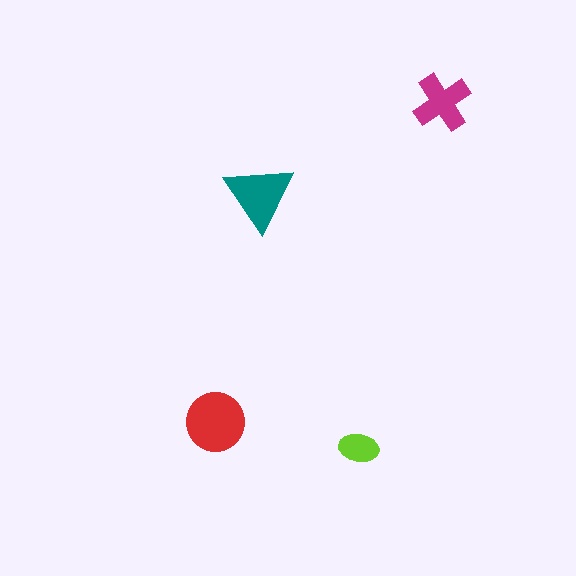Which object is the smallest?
The lime ellipse.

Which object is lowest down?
The lime ellipse is bottommost.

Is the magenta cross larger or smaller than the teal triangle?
Smaller.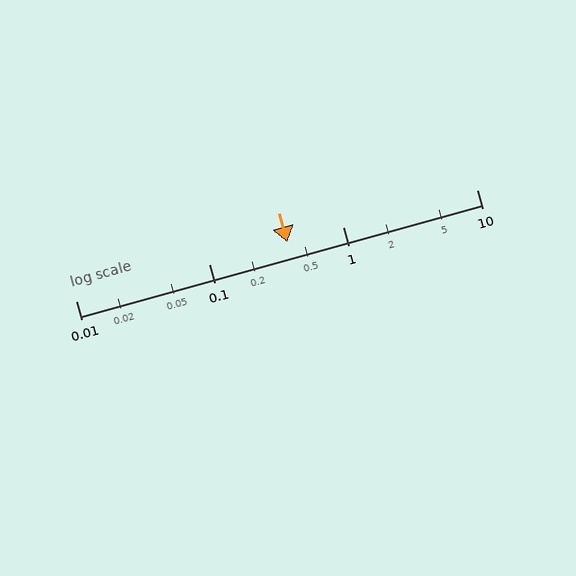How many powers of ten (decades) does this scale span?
The scale spans 3 decades, from 0.01 to 10.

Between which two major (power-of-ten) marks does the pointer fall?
The pointer is between 0.1 and 1.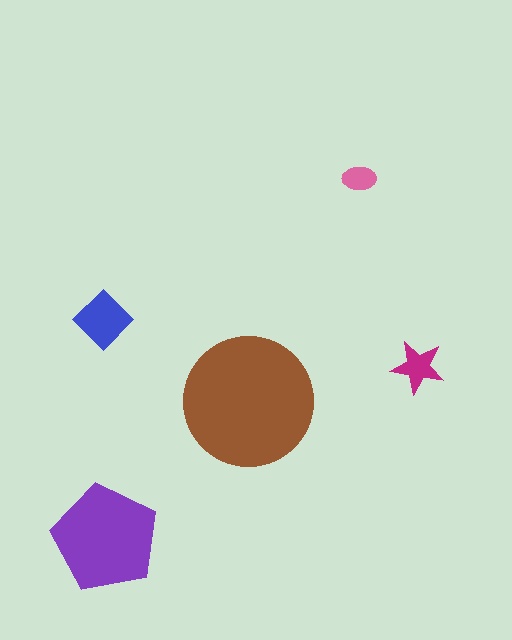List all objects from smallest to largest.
The pink ellipse, the magenta star, the blue diamond, the purple pentagon, the brown circle.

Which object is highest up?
The pink ellipse is topmost.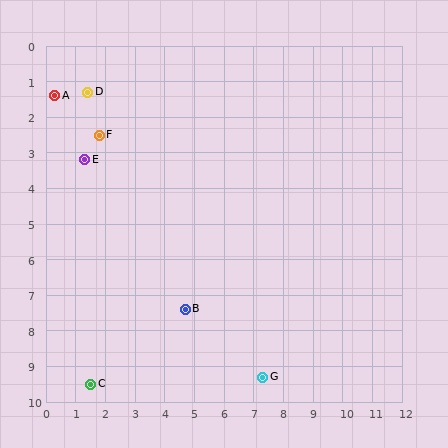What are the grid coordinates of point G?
Point G is at approximately (7.3, 9.3).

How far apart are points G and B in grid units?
Points G and B are about 3.2 grid units apart.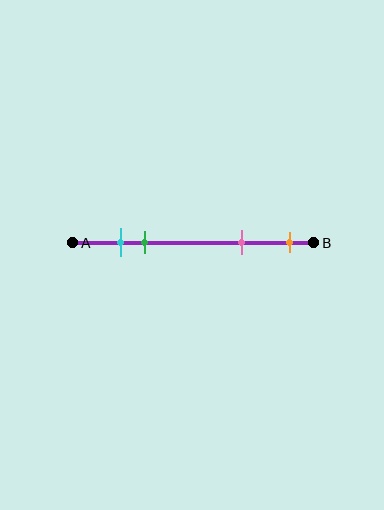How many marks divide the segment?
There are 4 marks dividing the segment.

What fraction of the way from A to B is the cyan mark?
The cyan mark is approximately 20% (0.2) of the way from A to B.